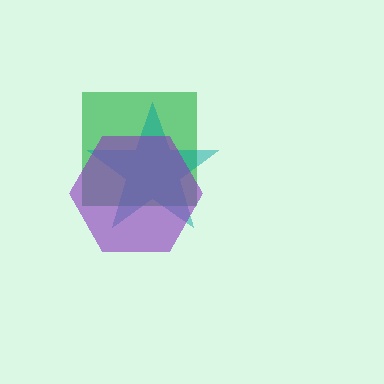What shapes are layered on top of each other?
The layered shapes are: a green square, a teal star, a purple hexagon.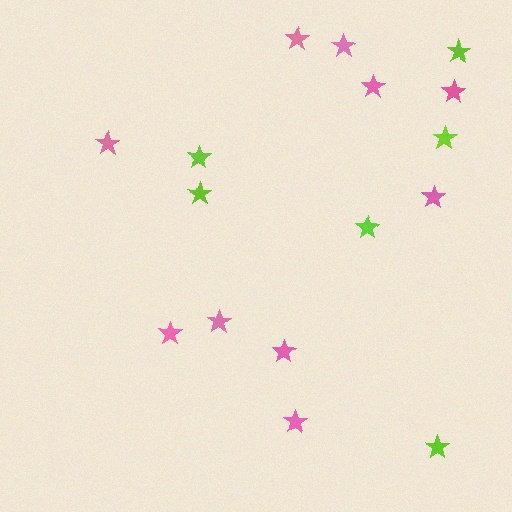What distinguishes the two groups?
There are 2 groups: one group of pink stars (10) and one group of lime stars (6).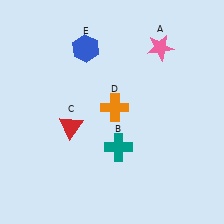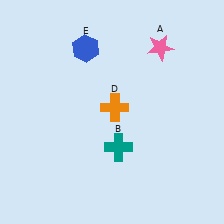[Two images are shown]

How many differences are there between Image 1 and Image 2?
There is 1 difference between the two images.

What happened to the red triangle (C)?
The red triangle (C) was removed in Image 2. It was in the bottom-left area of Image 1.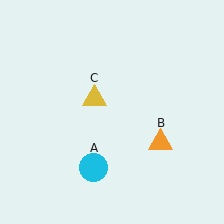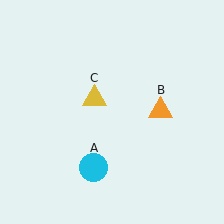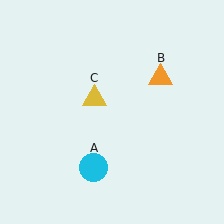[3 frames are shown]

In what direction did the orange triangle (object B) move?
The orange triangle (object B) moved up.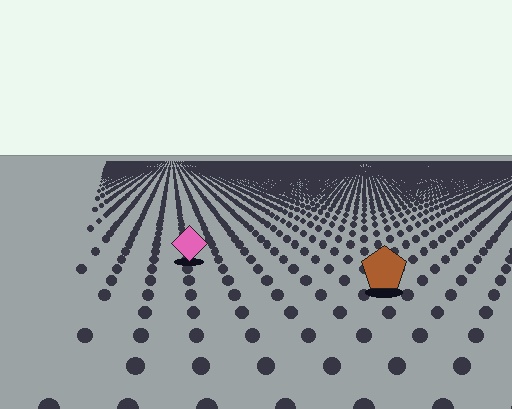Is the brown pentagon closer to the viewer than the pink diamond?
Yes. The brown pentagon is closer — you can tell from the texture gradient: the ground texture is coarser near it.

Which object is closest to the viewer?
The brown pentagon is closest. The texture marks near it are larger and more spread out.